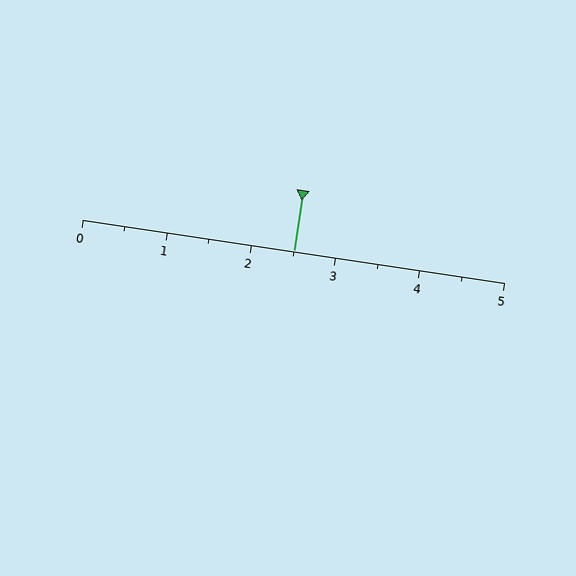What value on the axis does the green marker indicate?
The marker indicates approximately 2.5.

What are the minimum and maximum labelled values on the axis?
The axis runs from 0 to 5.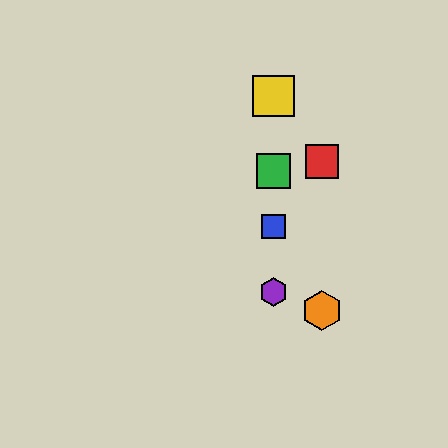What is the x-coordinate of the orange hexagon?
The orange hexagon is at x≈322.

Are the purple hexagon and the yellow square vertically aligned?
Yes, both are at x≈273.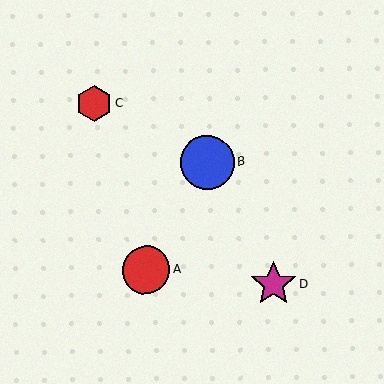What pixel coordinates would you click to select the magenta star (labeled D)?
Click at (273, 284) to select the magenta star D.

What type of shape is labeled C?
Shape C is a red hexagon.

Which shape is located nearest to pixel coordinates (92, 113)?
The red hexagon (labeled C) at (94, 103) is nearest to that location.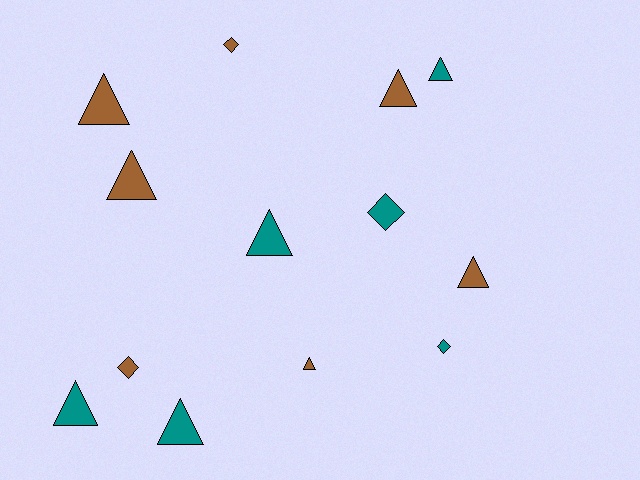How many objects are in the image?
There are 13 objects.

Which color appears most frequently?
Brown, with 7 objects.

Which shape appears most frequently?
Triangle, with 9 objects.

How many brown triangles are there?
There are 5 brown triangles.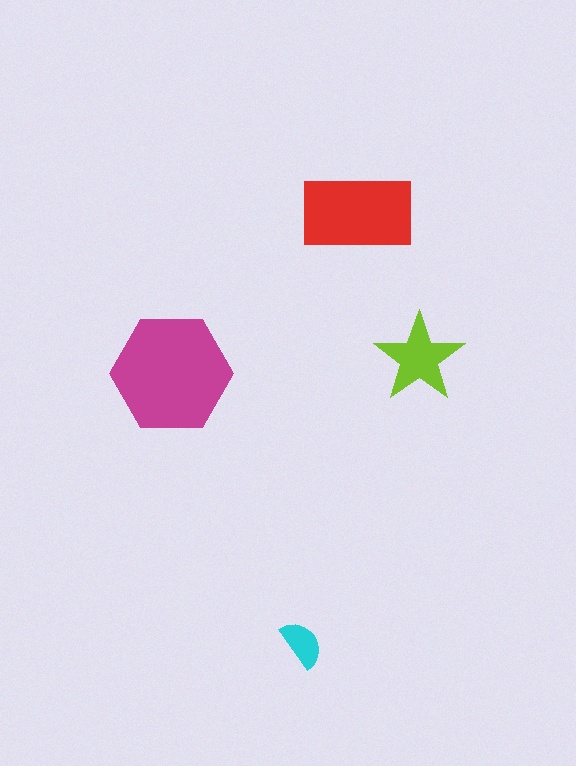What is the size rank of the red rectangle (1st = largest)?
2nd.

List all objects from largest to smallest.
The magenta hexagon, the red rectangle, the lime star, the cyan semicircle.